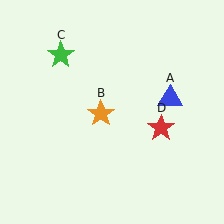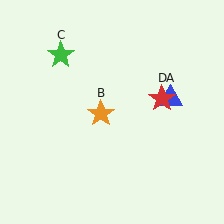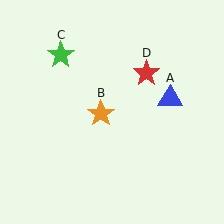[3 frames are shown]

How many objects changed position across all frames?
1 object changed position: red star (object D).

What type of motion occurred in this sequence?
The red star (object D) rotated counterclockwise around the center of the scene.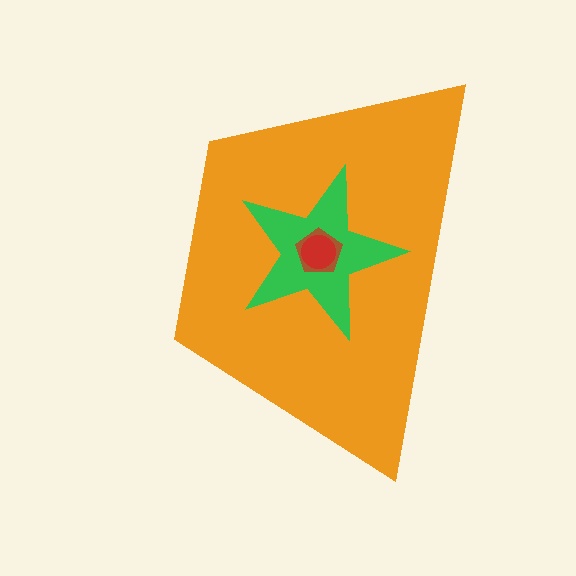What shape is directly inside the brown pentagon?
The red circle.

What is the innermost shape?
The red circle.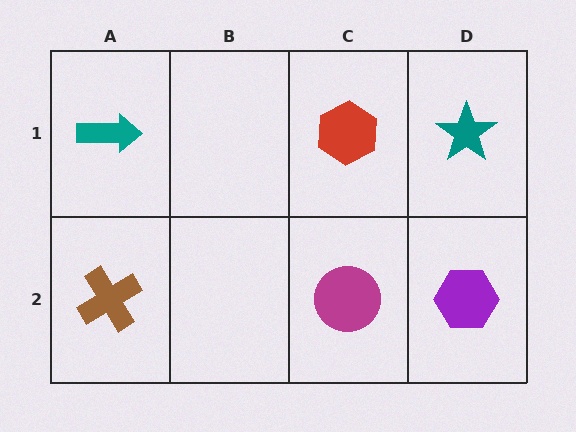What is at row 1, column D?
A teal star.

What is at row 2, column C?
A magenta circle.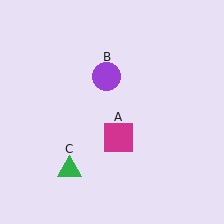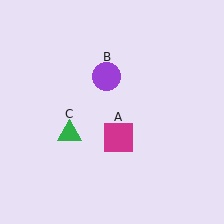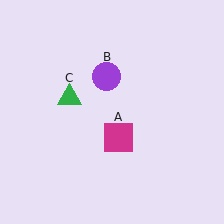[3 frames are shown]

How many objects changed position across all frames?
1 object changed position: green triangle (object C).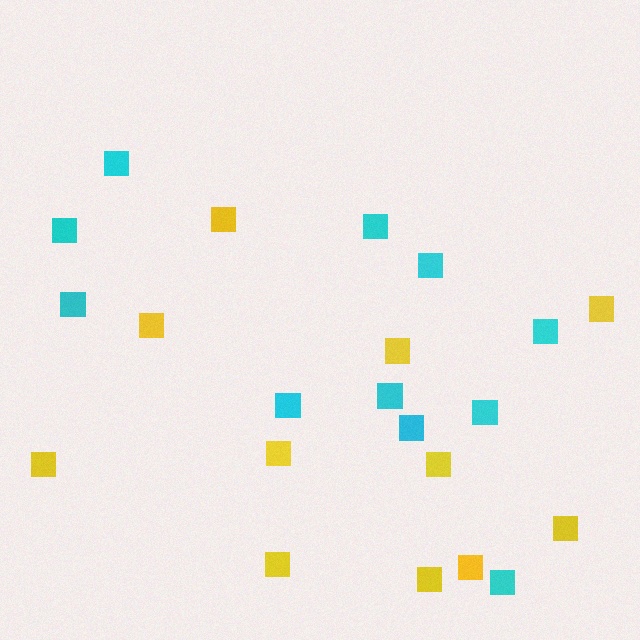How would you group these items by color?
There are 2 groups: one group of yellow squares (11) and one group of cyan squares (11).